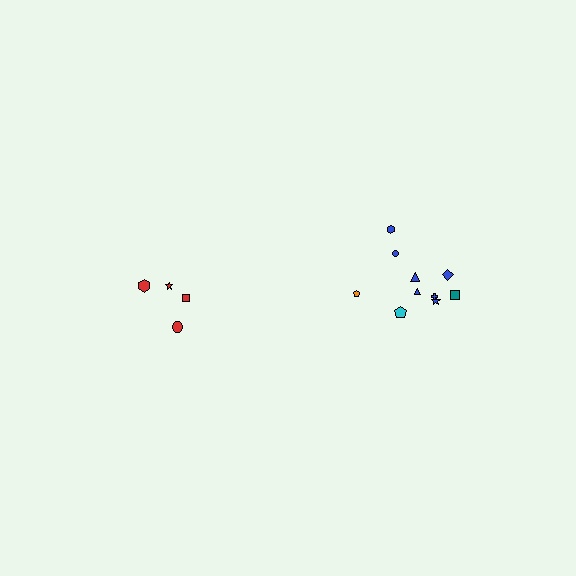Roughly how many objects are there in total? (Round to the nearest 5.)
Roughly 15 objects in total.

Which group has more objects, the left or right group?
The right group.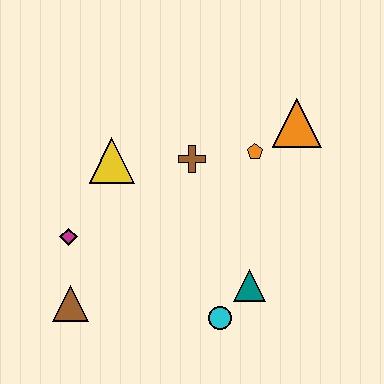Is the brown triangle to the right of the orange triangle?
No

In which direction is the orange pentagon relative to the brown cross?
The orange pentagon is to the right of the brown cross.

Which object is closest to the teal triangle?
The cyan circle is closest to the teal triangle.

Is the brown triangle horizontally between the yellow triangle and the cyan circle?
No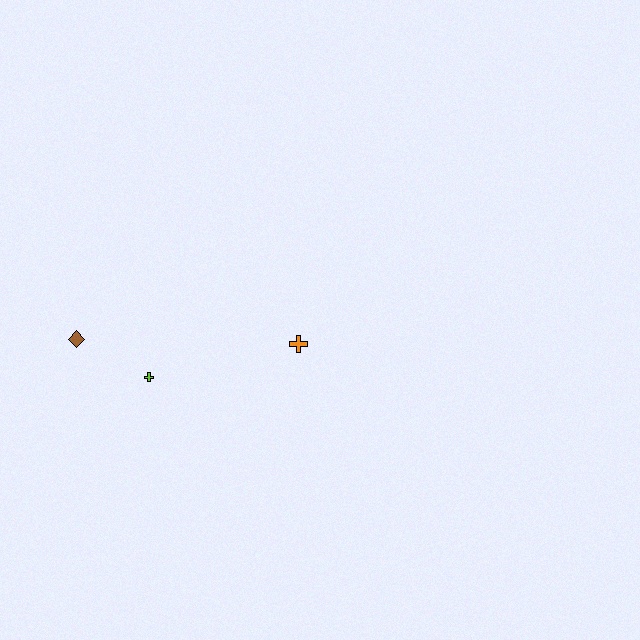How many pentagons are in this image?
There are no pentagons.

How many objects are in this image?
There are 3 objects.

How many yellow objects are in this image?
There are no yellow objects.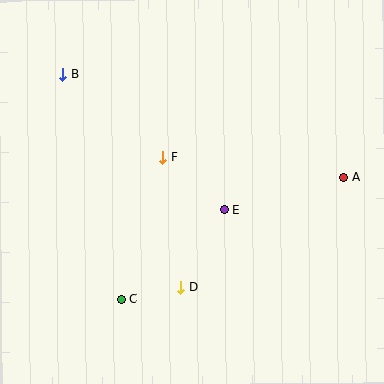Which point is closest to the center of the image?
Point E at (224, 209) is closest to the center.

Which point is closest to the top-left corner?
Point B is closest to the top-left corner.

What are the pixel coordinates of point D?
Point D is at (181, 287).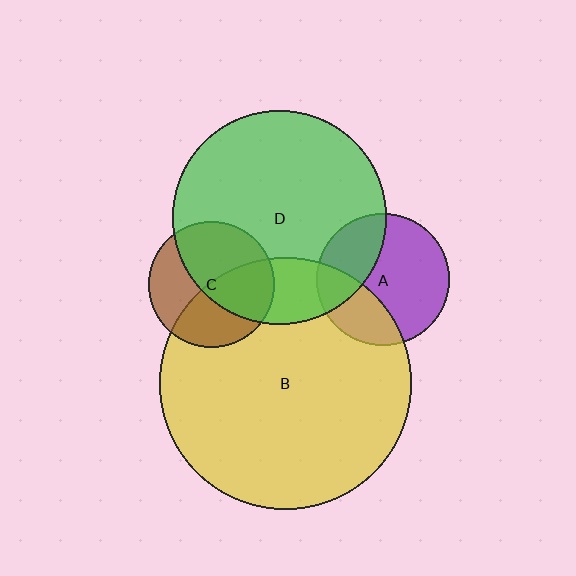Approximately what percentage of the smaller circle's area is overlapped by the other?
Approximately 45%.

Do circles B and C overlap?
Yes.